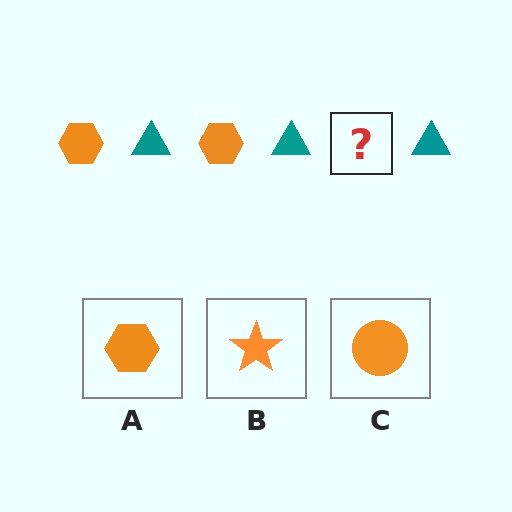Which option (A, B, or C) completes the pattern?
A.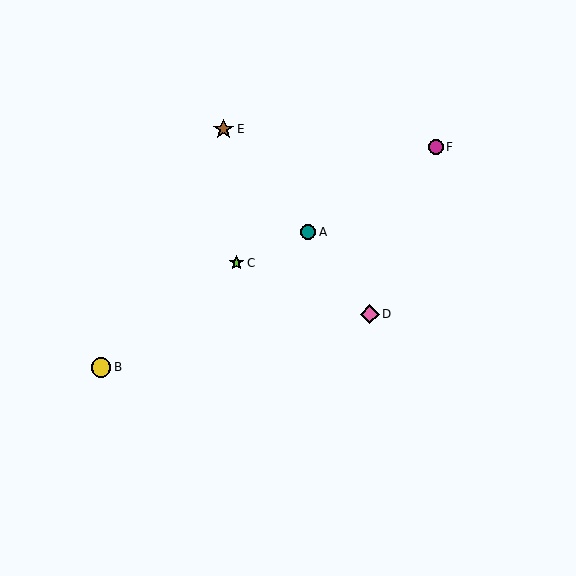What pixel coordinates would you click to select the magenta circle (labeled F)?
Click at (436, 147) to select the magenta circle F.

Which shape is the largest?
The brown star (labeled E) is the largest.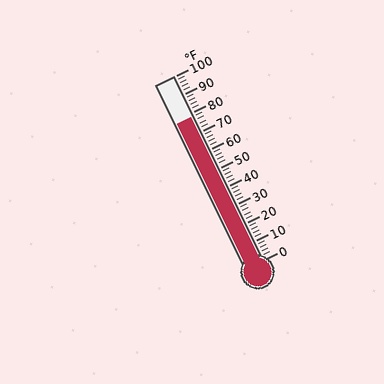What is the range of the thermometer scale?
The thermometer scale ranges from 0°F to 100°F.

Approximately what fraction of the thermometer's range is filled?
The thermometer is filled to approximately 80% of its range.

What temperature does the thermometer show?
The thermometer shows approximately 78°F.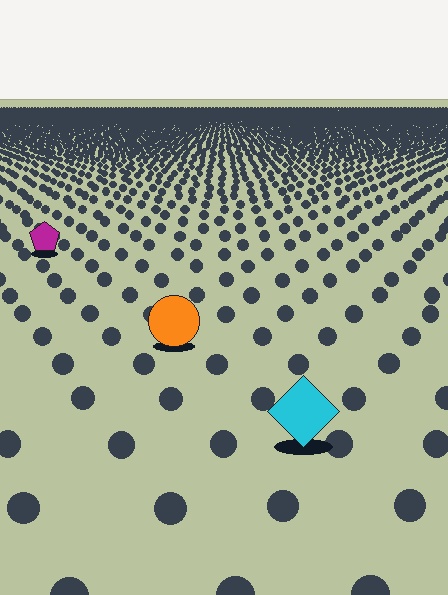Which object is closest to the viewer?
The cyan diamond is closest. The texture marks near it are larger and more spread out.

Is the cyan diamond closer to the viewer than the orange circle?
Yes. The cyan diamond is closer — you can tell from the texture gradient: the ground texture is coarser near it.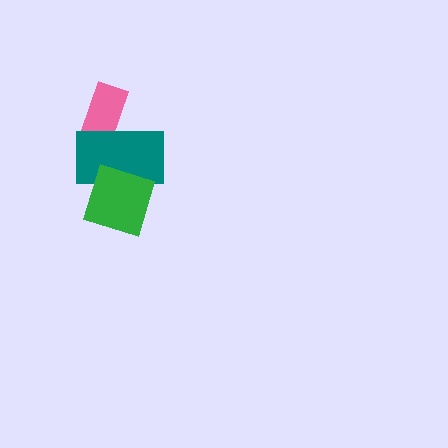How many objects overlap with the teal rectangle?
2 objects overlap with the teal rectangle.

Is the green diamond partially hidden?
No, no other shape covers it.